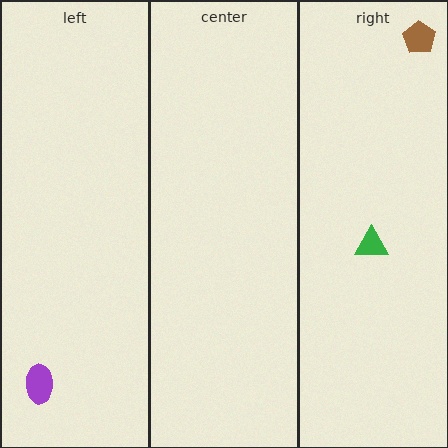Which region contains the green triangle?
The right region.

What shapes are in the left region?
The purple ellipse.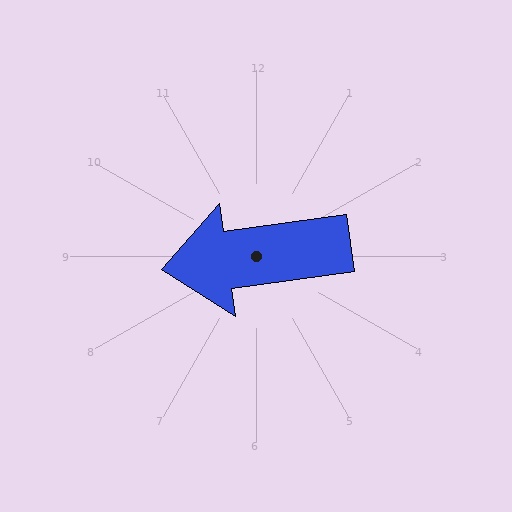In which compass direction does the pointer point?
West.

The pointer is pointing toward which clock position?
Roughly 9 o'clock.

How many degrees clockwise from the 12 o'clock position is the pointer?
Approximately 262 degrees.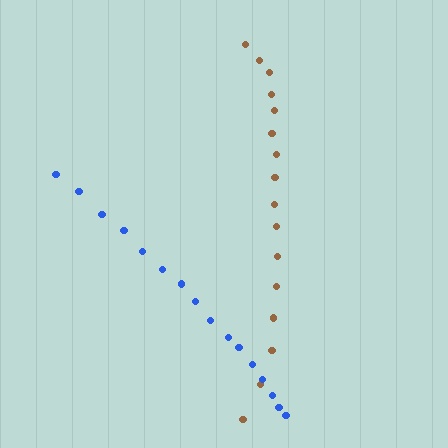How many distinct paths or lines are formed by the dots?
There are 2 distinct paths.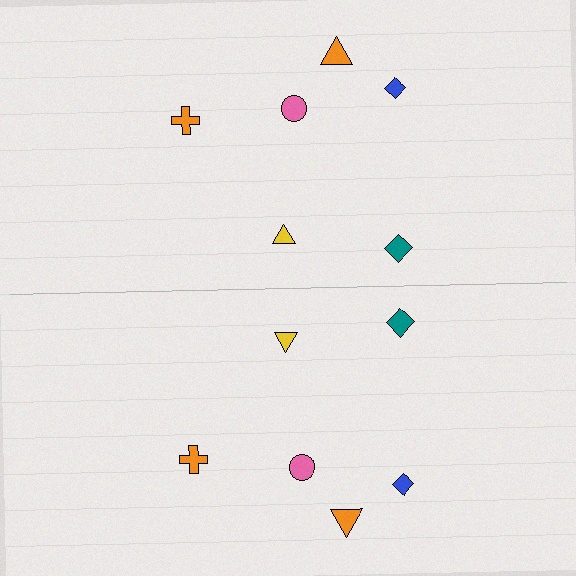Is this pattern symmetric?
Yes, this pattern has bilateral (reflection) symmetry.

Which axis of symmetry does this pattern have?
The pattern has a horizontal axis of symmetry running through the center of the image.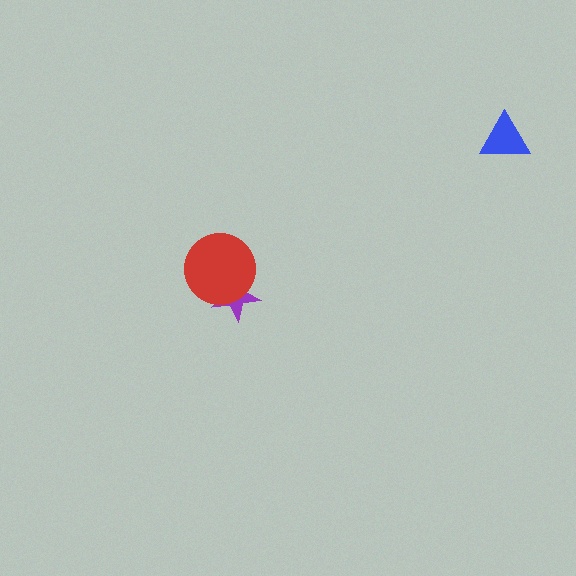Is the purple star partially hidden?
Yes, it is partially covered by another shape.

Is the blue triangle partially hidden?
No, no other shape covers it.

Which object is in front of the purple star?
The red circle is in front of the purple star.